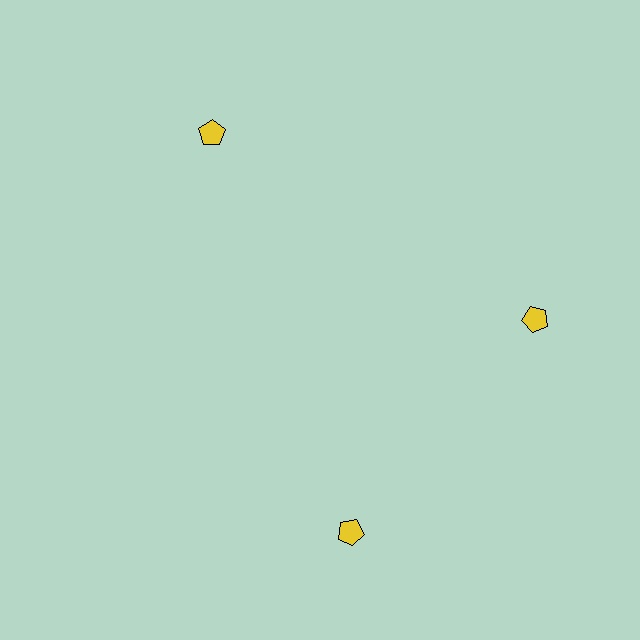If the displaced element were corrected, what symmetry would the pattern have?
It would have 3-fold rotational symmetry — the pattern would map onto itself every 120 degrees.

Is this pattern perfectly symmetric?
No. The 3 yellow pentagons are arranged in a ring, but one element near the 7 o'clock position is rotated out of alignment along the ring, breaking the 3-fold rotational symmetry.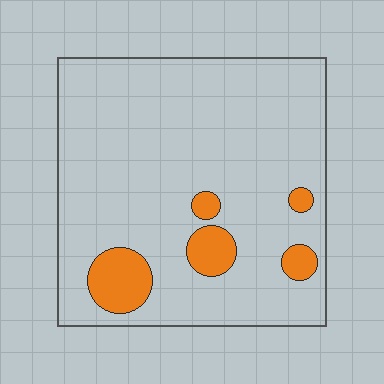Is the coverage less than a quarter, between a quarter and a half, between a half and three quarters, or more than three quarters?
Less than a quarter.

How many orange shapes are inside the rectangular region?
5.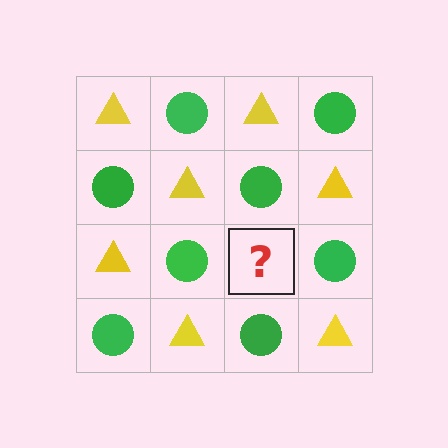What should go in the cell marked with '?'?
The missing cell should contain a yellow triangle.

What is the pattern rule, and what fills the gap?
The rule is that it alternates yellow triangle and green circle in a checkerboard pattern. The gap should be filled with a yellow triangle.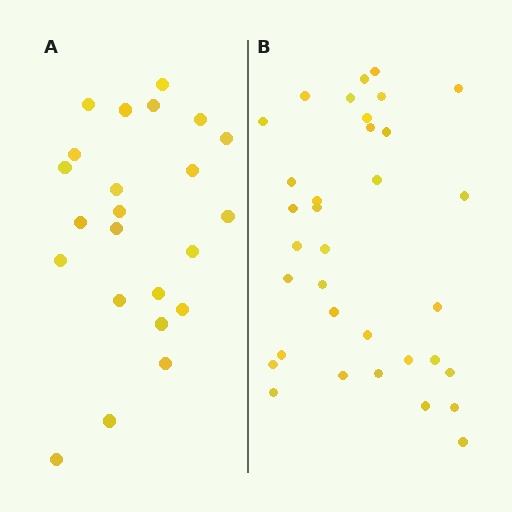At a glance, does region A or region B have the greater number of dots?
Region B (the right region) has more dots.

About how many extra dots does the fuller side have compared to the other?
Region B has roughly 12 or so more dots than region A.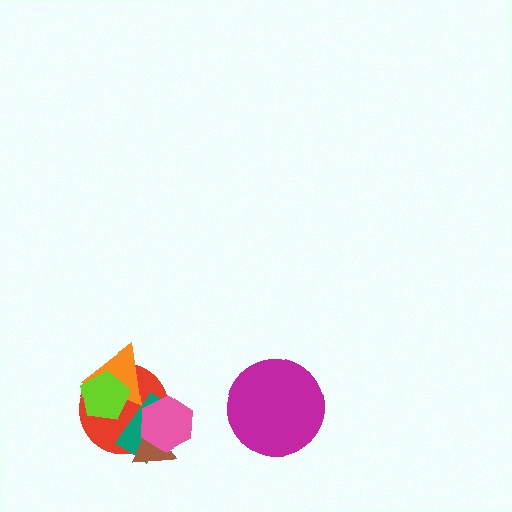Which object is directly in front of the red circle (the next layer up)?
The orange triangle is directly in front of the red circle.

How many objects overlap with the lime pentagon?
2 objects overlap with the lime pentagon.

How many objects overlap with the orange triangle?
3 objects overlap with the orange triangle.